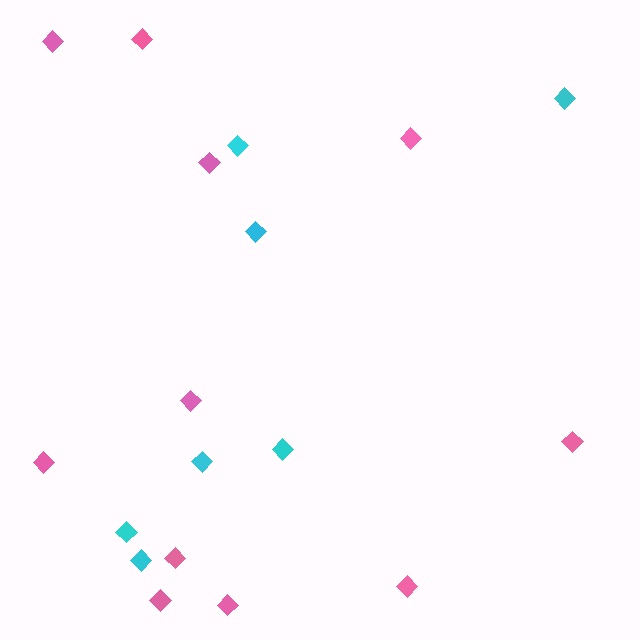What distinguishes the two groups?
There are 2 groups: one group of cyan diamonds (7) and one group of pink diamonds (11).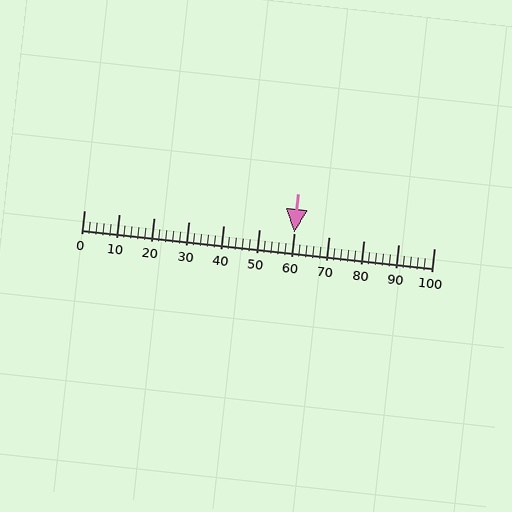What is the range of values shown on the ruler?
The ruler shows values from 0 to 100.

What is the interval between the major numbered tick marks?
The major tick marks are spaced 10 units apart.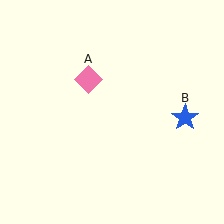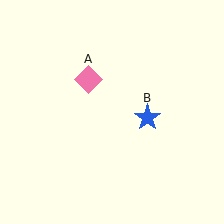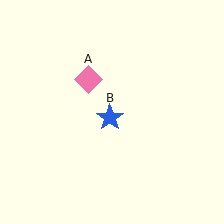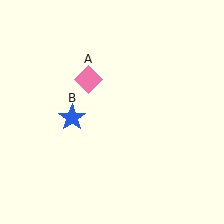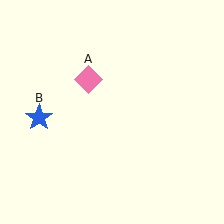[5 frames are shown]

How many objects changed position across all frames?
1 object changed position: blue star (object B).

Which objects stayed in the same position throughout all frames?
Pink diamond (object A) remained stationary.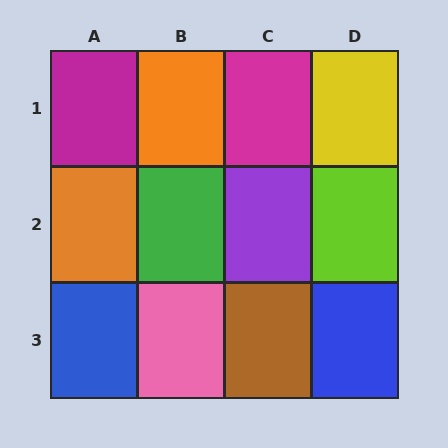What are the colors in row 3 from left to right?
Blue, pink, brown, blue.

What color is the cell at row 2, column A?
Orange.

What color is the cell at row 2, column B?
Green.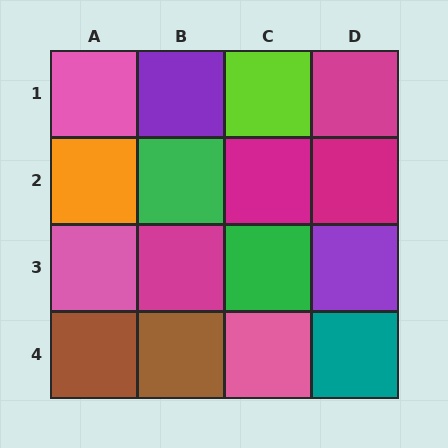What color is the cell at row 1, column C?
Lime.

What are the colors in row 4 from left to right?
Brown, brown, pink, teal.